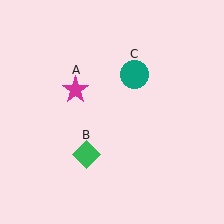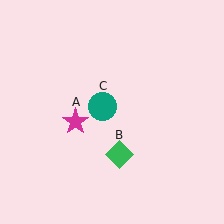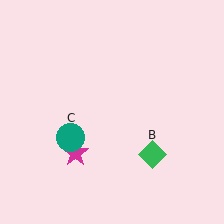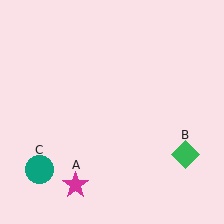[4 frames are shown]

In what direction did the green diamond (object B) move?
The green diamond (object B) moved right.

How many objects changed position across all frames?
3 objects changed position: magenta star (object A), green diamond (object B), teal circle (object C).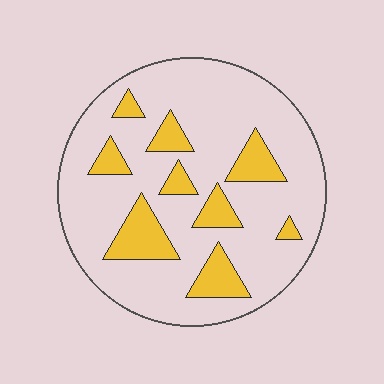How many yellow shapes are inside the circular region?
9.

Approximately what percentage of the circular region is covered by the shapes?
Approximately 20%.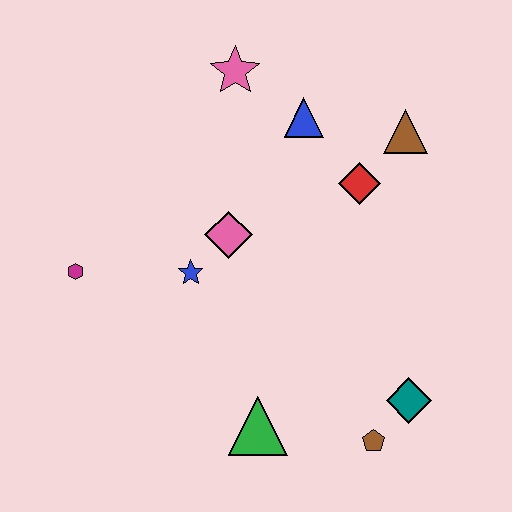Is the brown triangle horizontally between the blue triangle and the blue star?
No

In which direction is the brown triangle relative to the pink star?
The brown triangle is to the right of the pink star.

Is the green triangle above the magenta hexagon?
No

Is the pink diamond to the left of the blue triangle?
Yes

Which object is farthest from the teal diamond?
The pink star is farthest from the teal diamond.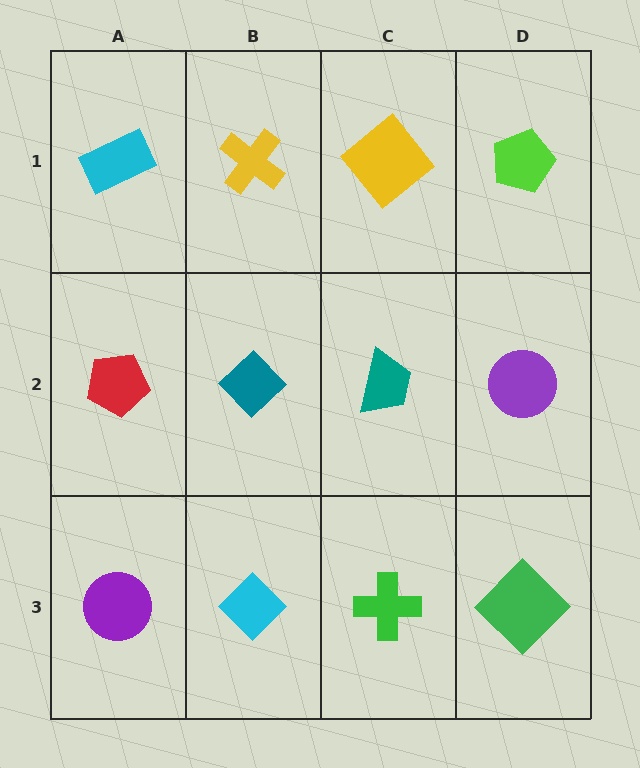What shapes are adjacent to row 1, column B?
A teal diamond (row 2, column B), a cyan rectangle (row 1, column A), a yellow diamond (row 1, column C).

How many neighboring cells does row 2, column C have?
4.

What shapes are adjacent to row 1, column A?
A red pentagon (row 2, column A), a yellow cross (row 1, column B).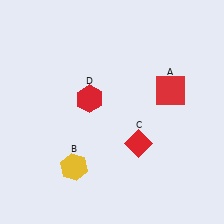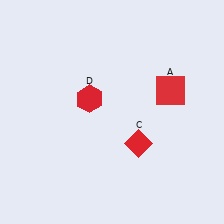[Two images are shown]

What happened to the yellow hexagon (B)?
The yellow hexagon (B) was removed in Image 2. It was in the bottom-left area of Image 1.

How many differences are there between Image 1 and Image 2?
There is 1 difference between the two images.